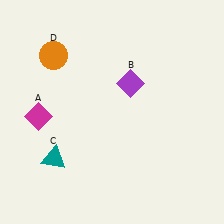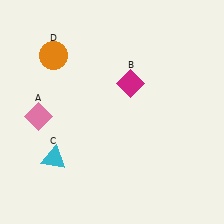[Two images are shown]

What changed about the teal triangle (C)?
In Image 1, C is teal. In Image 2, it changed to cyan.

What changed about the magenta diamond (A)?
In Image 1, A is magenta. In Image 2, it changed to pink.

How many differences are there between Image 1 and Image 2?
There are 3 differences between the two images.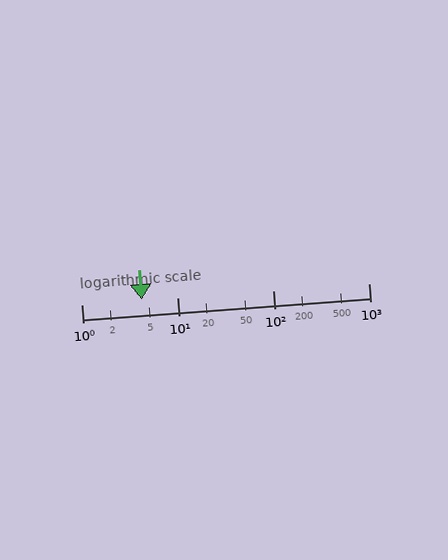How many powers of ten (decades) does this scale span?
The scale spans 3 decades, from 1 to 1000.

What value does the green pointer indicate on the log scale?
The pointer indicates approximately 4.3.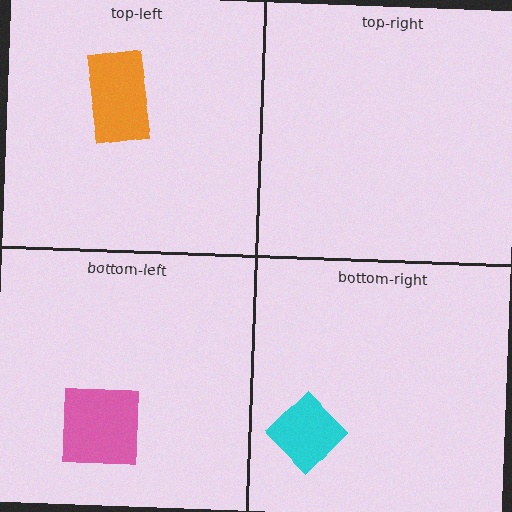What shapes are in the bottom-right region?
The cyan diamond.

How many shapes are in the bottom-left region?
1.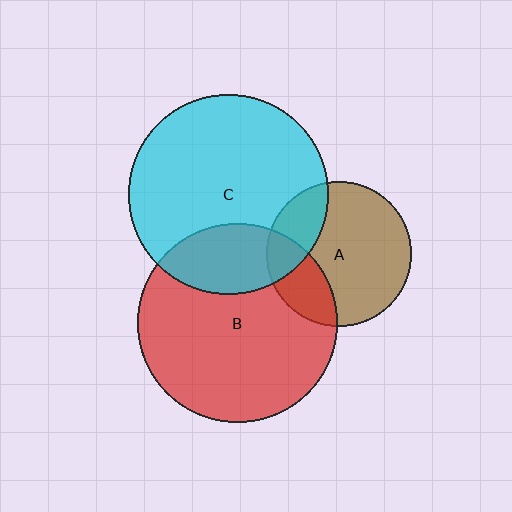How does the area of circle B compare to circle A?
Approximately 1.9 times.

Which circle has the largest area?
Circle C (cyan).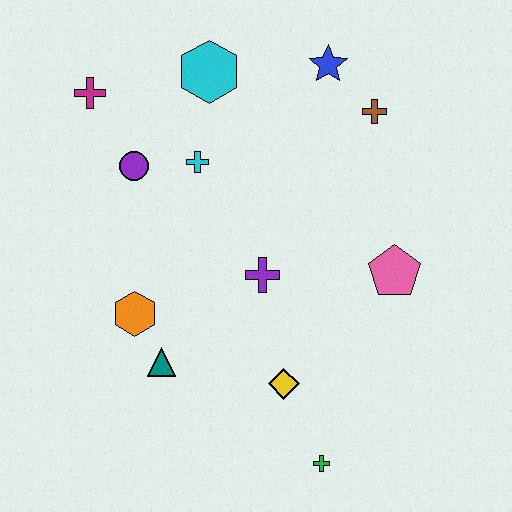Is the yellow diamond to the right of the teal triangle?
Yes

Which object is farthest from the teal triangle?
The blue star is farthest from the teal triangle.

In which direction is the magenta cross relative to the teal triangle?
The magenta cross is above the teal triangle.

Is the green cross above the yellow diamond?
No